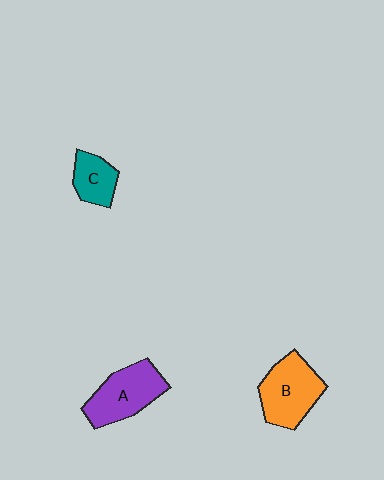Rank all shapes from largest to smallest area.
From largest to smallest: B (orange), A (purple), C (teal).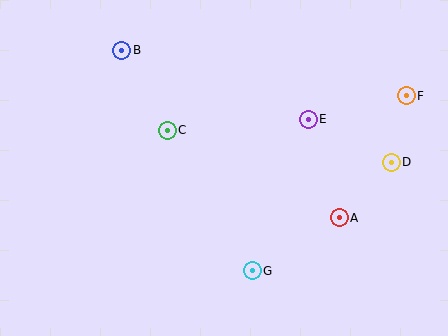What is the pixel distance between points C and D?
The distance between C and D is 226 pixels.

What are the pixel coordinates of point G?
Point G is at (252, 271).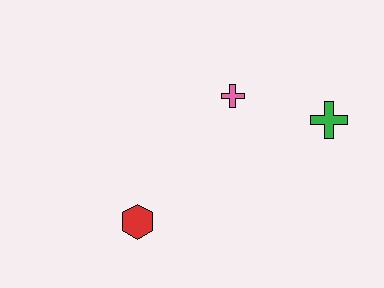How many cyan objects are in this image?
There are no cyan objects.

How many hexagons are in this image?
There is 1 hexagon.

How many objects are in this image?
There are 3 objects.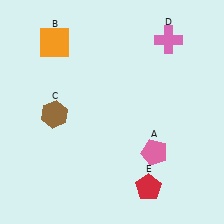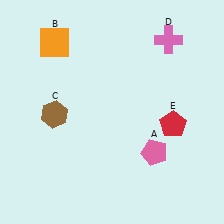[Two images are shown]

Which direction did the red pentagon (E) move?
The red pentagon (E) moved up.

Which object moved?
The red pentagon (E) moved up.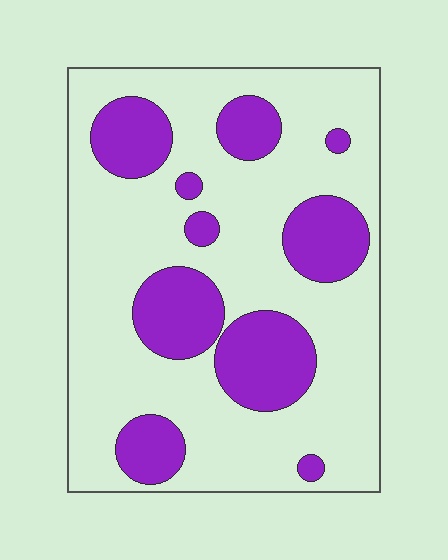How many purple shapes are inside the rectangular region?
10.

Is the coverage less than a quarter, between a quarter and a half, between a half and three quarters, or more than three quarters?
Between a quarter and a half.